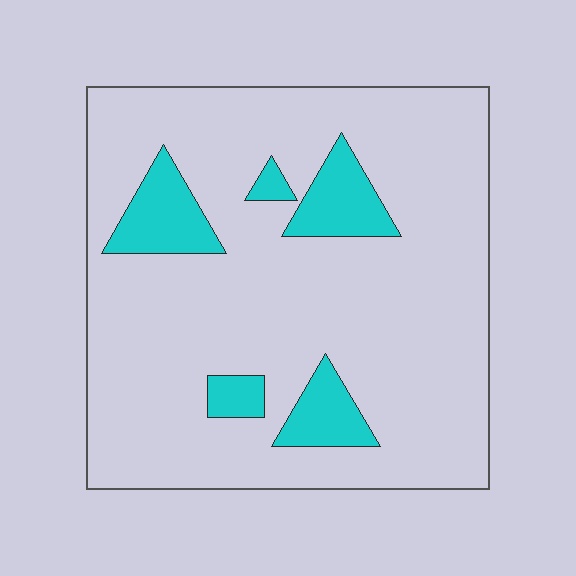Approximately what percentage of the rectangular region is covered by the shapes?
Approximately 15%.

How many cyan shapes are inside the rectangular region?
5.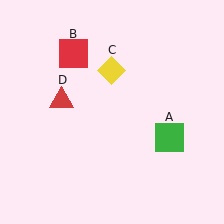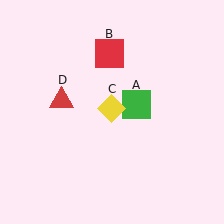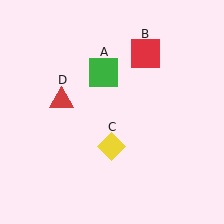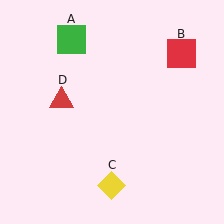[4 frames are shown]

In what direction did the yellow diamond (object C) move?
The yellow diamond (object C) moved down.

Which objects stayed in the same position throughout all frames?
Red triangle (object D) remained stationary.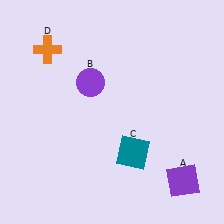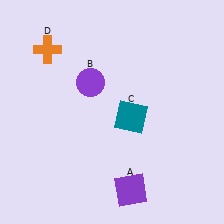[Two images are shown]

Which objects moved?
The objects that moved are: the purple square (A), the teal square (C).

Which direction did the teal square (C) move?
The teal square (C) moved up.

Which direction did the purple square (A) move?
The purple square (A) moved left.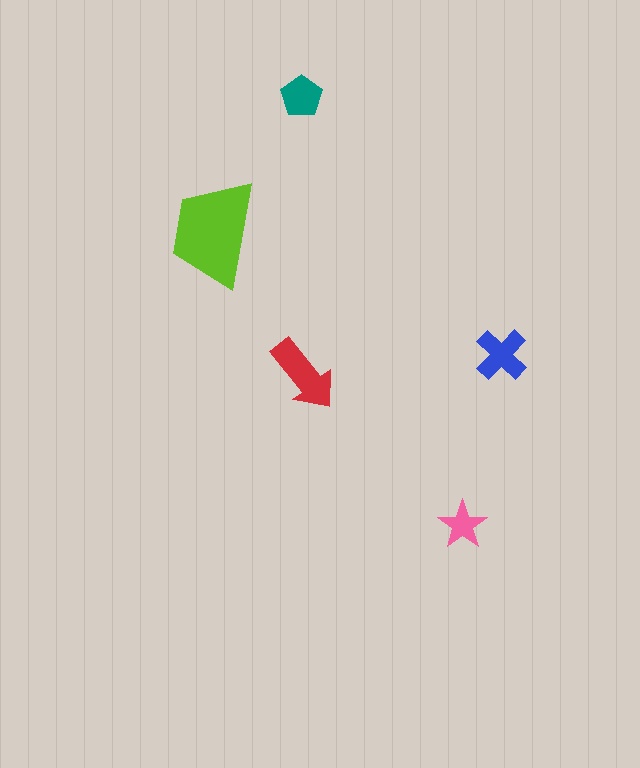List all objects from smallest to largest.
The pink star, the teal pentagon, the blue cross, the red arrow, the lime trapezoid.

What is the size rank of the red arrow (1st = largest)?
2nd.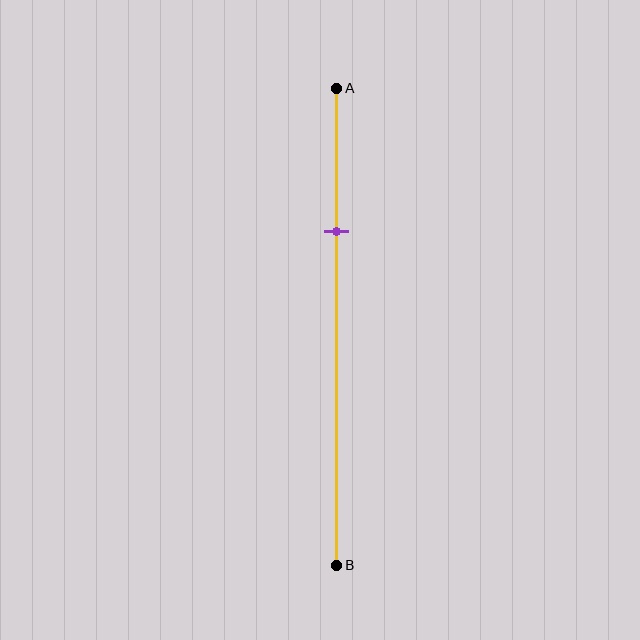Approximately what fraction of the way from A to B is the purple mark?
The purple mark is approximately 30% of the way from A to B.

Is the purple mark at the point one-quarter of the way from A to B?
No, the mark is at about 30% from A, not at the 25% one-quarter point.